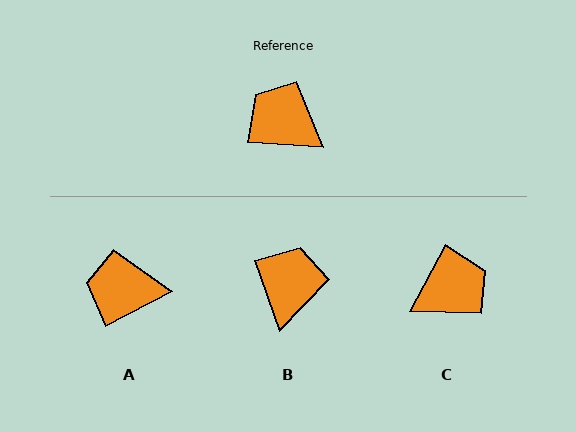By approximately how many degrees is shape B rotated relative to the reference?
Approximately 66 degrees clockwise.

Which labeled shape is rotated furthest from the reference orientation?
C, about 114 degrees away.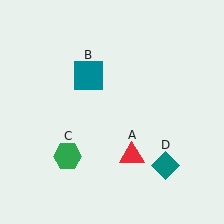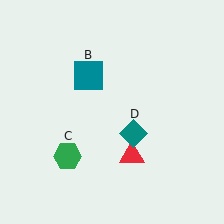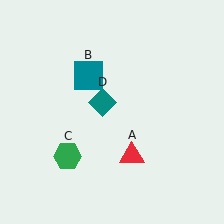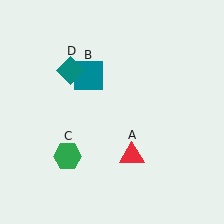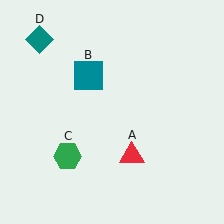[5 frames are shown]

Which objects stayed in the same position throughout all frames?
Red triangle (object A) and teal square (object B) and green hexagon (object C) remained stationary.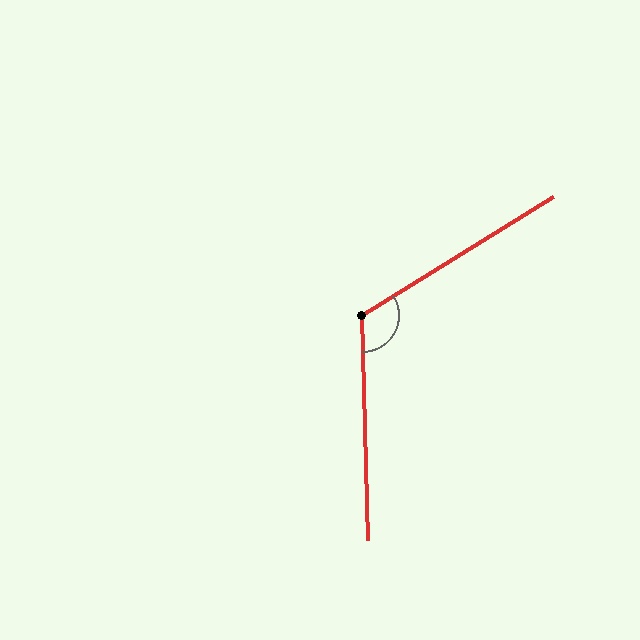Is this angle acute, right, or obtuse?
It is obtuse.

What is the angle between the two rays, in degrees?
Approximately 120 degrees.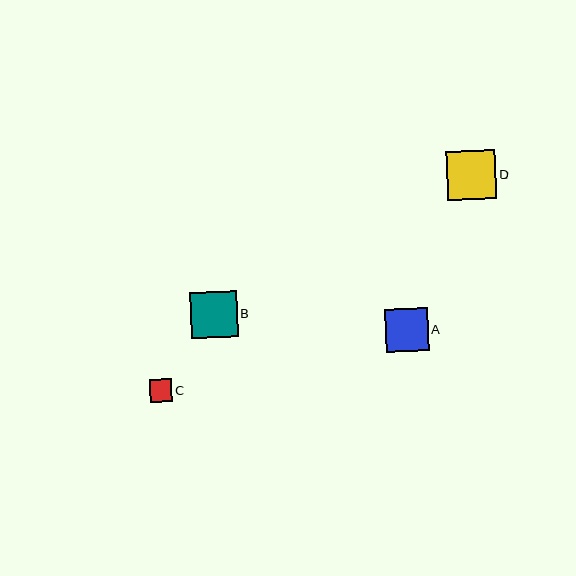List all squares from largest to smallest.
From largest to smallest: D, B, A, C.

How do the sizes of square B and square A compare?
Square B and square A are approximately the same size.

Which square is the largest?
Square D is the largest with a size of approximately 49 pixels.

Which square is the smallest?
Square C is the smallest with a size of approximately 22 pixels.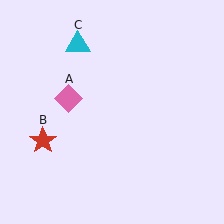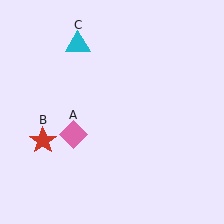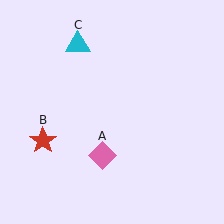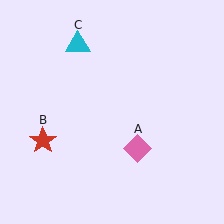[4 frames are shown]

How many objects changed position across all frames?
1 object changed position: pink diamond (object A).